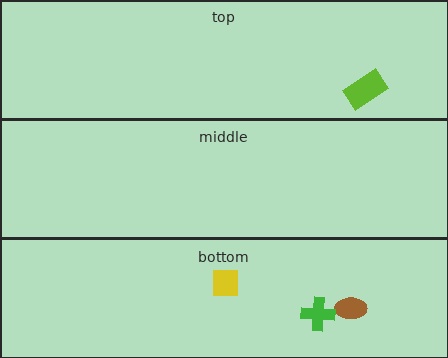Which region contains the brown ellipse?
The bottom region.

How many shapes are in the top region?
1.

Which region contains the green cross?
The bottom region.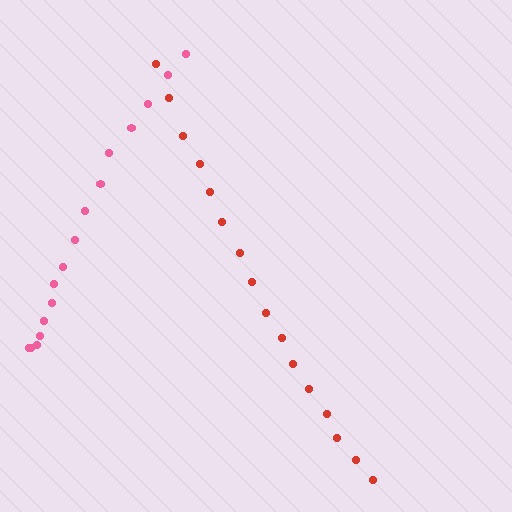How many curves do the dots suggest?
There are 2 distinct paths.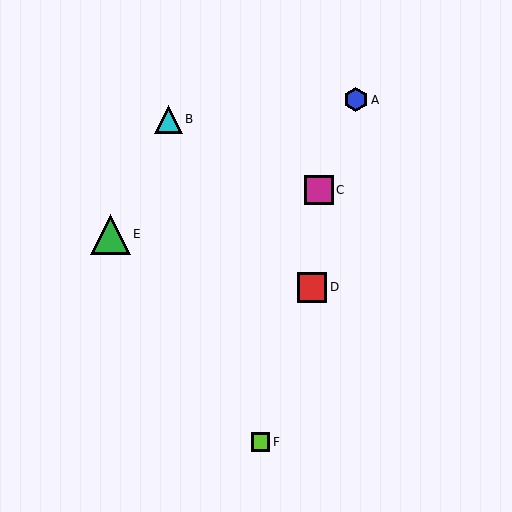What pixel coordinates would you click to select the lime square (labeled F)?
Click at (261, 442) to select the lime square F.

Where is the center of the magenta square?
The center of the magenta square is at (319, 190).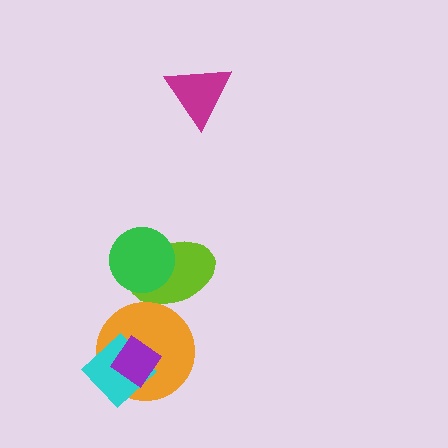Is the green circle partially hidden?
No, no other shape covers it.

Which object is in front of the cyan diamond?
The purple diamond is in front of the cyan diamond.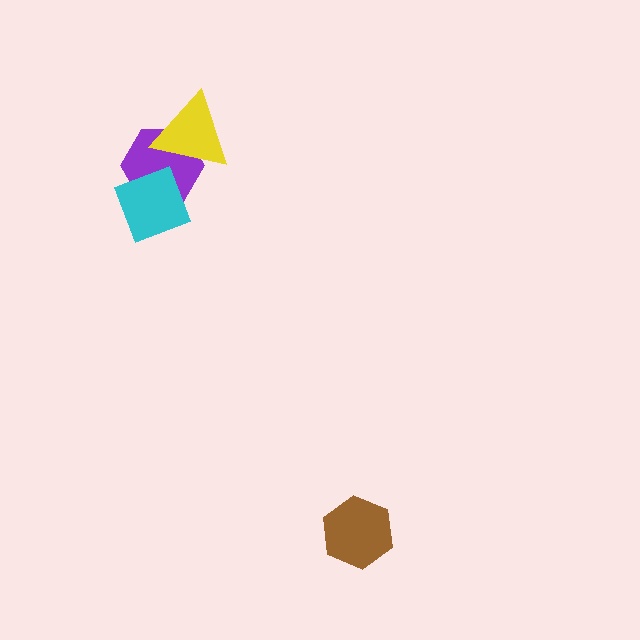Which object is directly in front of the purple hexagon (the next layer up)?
The yellow triangle is directly in front of the purple hexagon.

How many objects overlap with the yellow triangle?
1 object overlaps with the yellow triangle.